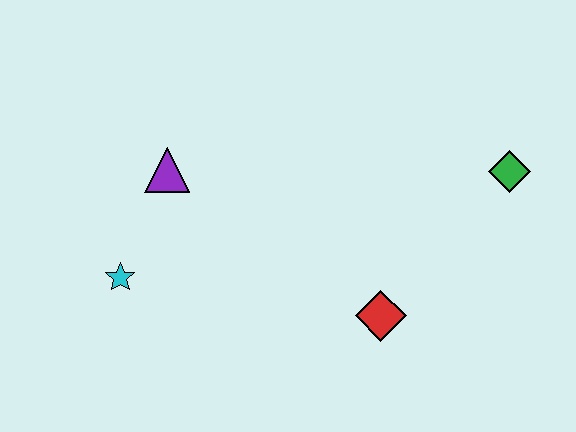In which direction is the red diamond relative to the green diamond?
The red diamond is below the green diamond.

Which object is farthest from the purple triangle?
The green diamond is farthest from the purple triangle.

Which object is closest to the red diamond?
The green diamond is closest to the red diamond.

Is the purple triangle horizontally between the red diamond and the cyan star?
Yes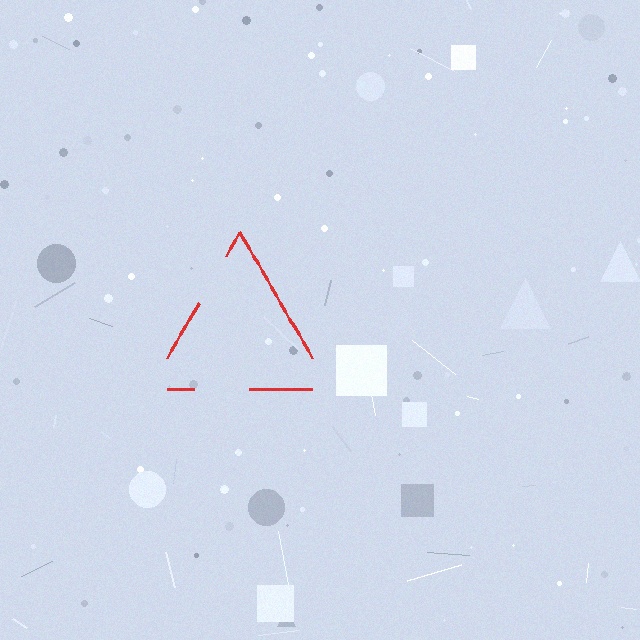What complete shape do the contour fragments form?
The contour fragments form a triangle.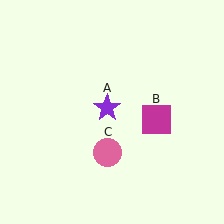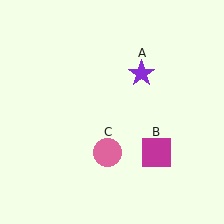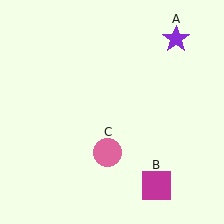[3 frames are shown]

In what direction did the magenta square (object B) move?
The magenta square (object B) moved down.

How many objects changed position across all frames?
2 objects changed position: purple star (object A), magenta square (object B).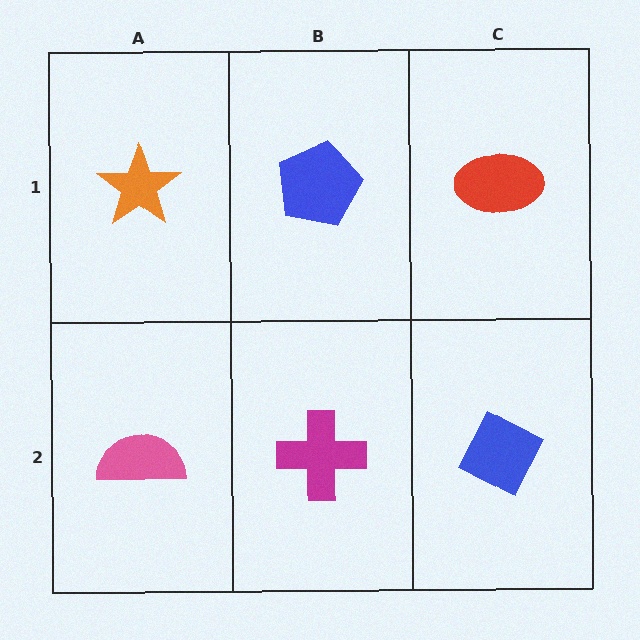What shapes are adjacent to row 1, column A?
A pink semicircle (row 2, column A), a blue pentagon (row 1, column B).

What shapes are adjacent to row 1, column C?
A blue diamond (row 2, column C), a blue pentagon (row 1, column B).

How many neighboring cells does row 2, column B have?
3.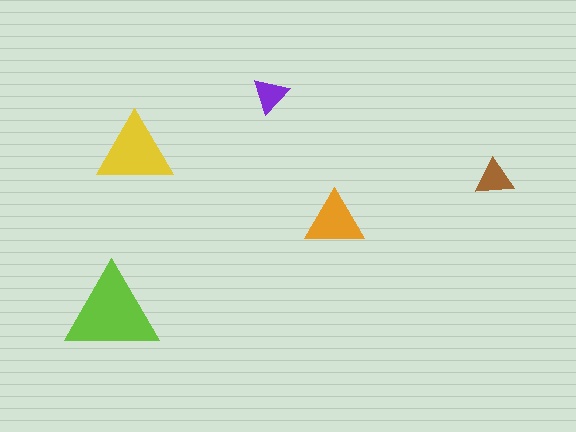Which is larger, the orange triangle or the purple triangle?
The orange one.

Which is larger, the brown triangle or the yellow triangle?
The yellow one.